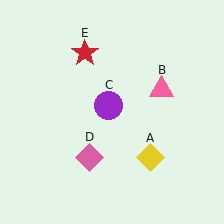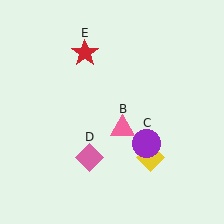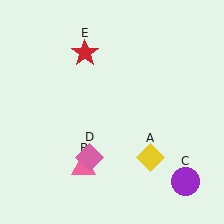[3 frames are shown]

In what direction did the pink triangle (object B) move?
The pink triangle (object B) moved down and to the left.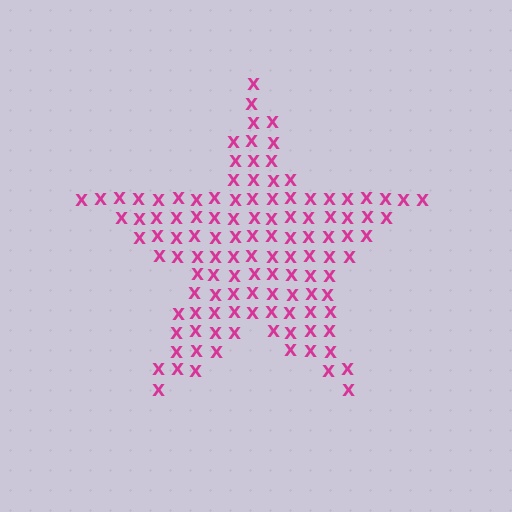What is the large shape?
The large shape is a star.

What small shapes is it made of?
It is made of small letter X's.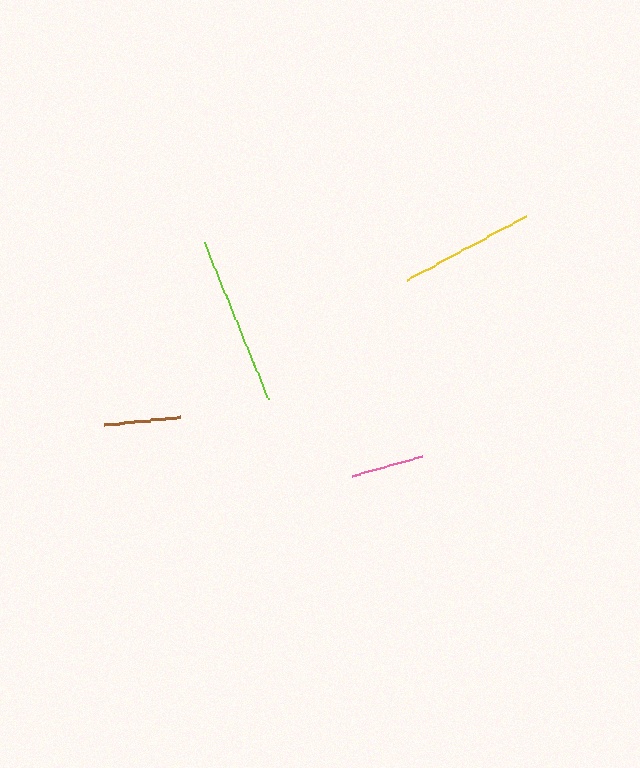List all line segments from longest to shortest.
From longest to shortest: lime, yellow, brown, pink.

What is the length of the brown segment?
The brown segment is approximately 76 pixels long.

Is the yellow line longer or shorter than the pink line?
The yellow line is longer than the pink line.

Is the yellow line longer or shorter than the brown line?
The yellow line is longer than the brown line.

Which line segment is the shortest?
The pink line is the shortest at approximately 73 pixels.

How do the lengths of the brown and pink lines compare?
The brown and pink lines are approximately the same length.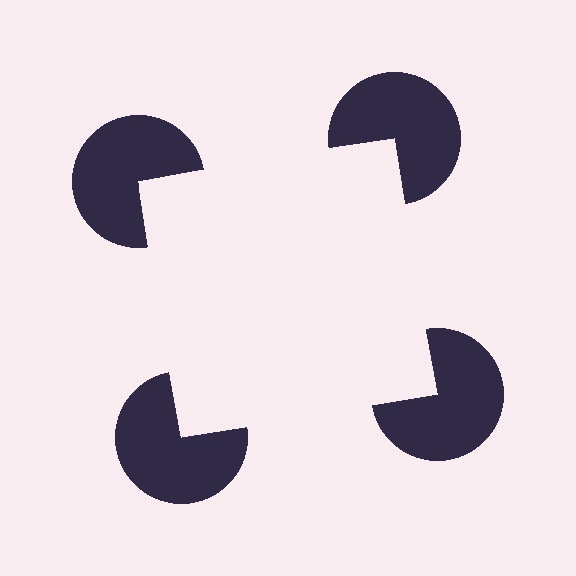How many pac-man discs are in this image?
There are 4 — one at each vertex of the illusory square.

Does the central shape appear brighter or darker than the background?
It typically appears slightly brighter than the background, even though no actual brightness change is drawn.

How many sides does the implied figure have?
4 sides.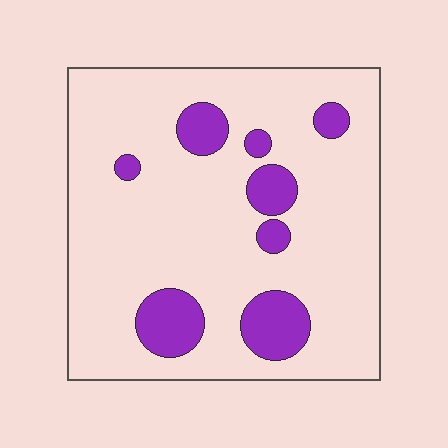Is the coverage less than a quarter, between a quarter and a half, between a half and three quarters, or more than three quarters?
Less than a quarter.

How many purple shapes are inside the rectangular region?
8.